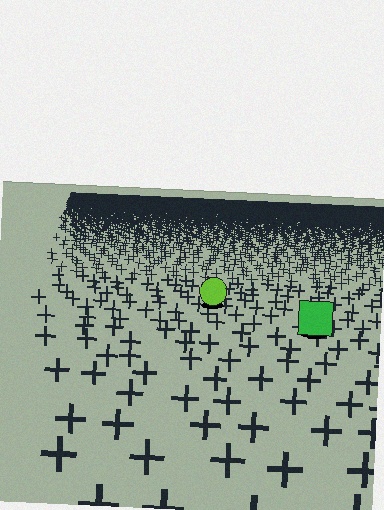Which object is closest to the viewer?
The green square is closest. The texture marks near it are larger and more spread out.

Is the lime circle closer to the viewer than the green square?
No. The green square is closer — you can tell from the texture gradient: the ground texture is coarser near it.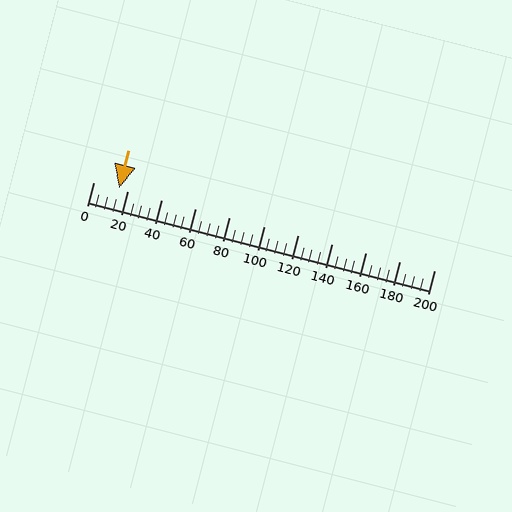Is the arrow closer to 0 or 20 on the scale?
The arrow is closer to 20.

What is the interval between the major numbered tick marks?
The major tick marks are spaced 20 units apart.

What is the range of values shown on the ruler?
The ruler shows values from 0 to 200.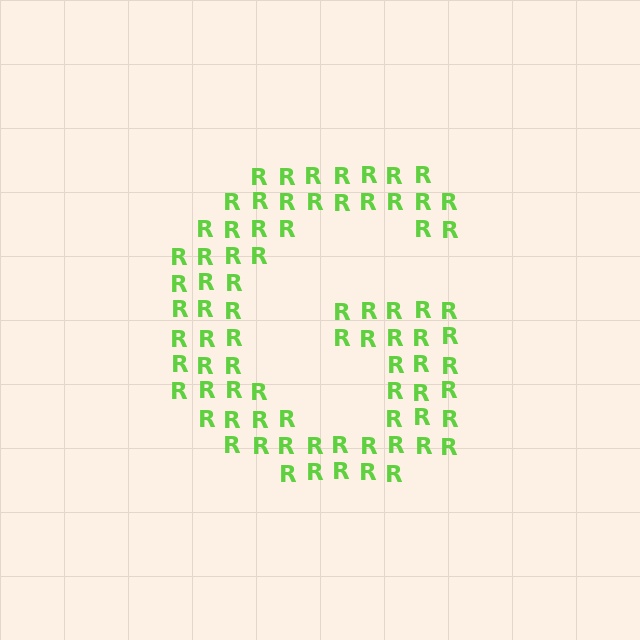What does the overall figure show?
The overall figure shows the letter G.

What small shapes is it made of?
It is made of small letter R's.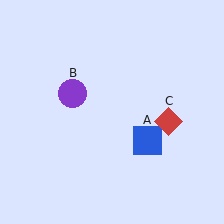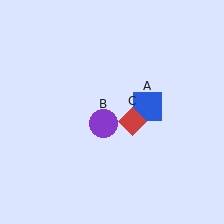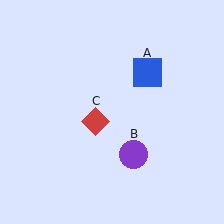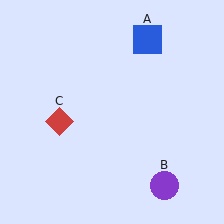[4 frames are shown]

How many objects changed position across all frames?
3 objects changed position: blue square (object A), purple circle (object B), red diamond (object C).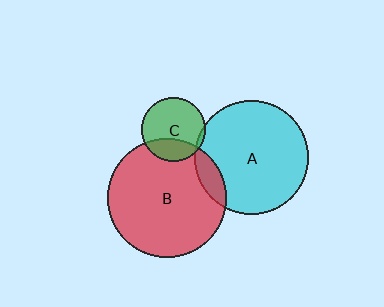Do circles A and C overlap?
Yes.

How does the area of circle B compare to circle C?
Approximately 3.5 times.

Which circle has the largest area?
Circle B (red).